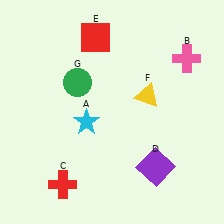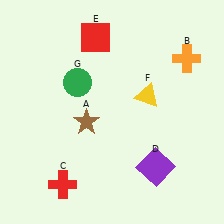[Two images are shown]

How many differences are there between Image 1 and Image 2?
There are 2 differences between the two images.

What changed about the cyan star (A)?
In Image 1, A is cyan. In Image 2, it changed to brown.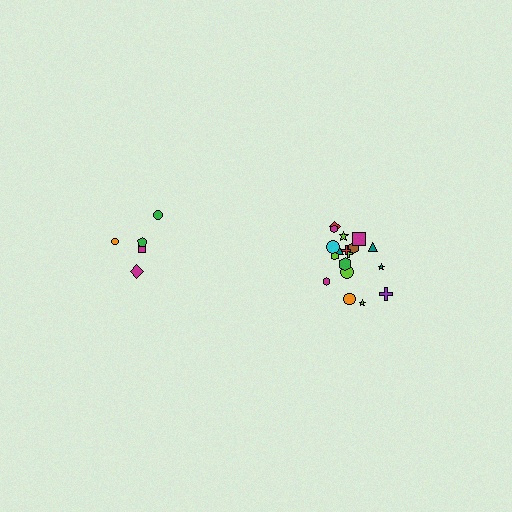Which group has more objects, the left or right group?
The right group.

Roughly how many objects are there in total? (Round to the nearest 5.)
Roughly 25 objects in total.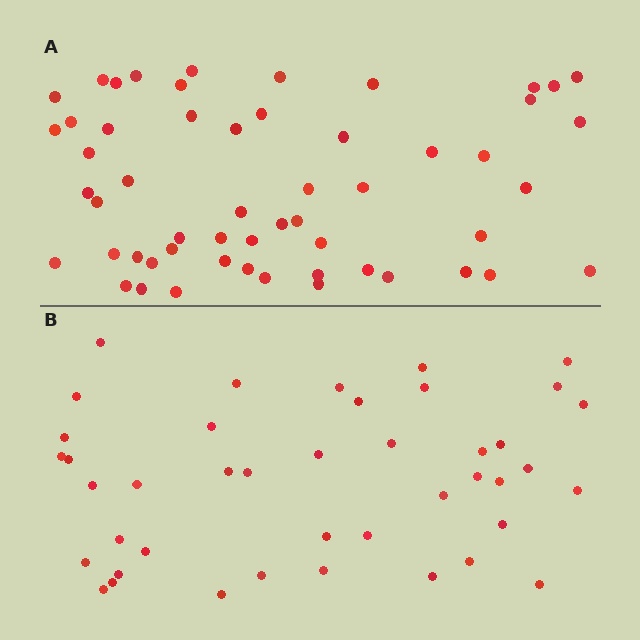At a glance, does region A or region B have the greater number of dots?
Region A (the top region) has more dots.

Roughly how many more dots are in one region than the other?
Region A has approximately 15 more dots than region B.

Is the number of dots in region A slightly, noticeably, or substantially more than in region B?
Region A has noticeably more, but not dramatically so. The ratio is roughly 1.3 to 1.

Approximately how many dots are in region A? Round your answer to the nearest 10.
About 60 dots. (The exact count is 55, which rounds to 60.)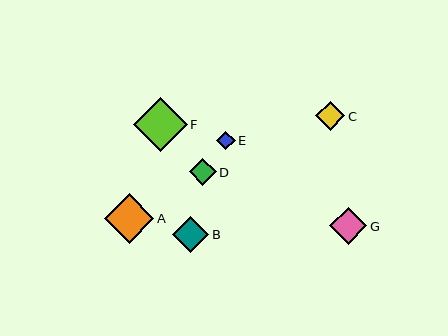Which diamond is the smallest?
Diamond E is the smallest with a size of approximately 18 pixels.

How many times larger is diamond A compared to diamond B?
Diamond A is approximately 1.4 times the size of diamond B.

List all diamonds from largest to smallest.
From largest to smallest: F, A, G, B, C, D, E.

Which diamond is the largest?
Diamond F is the largest with a size of approximately 54 pixels.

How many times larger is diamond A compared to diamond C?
Diamond A is approximately 1.7 times the size of diamond C.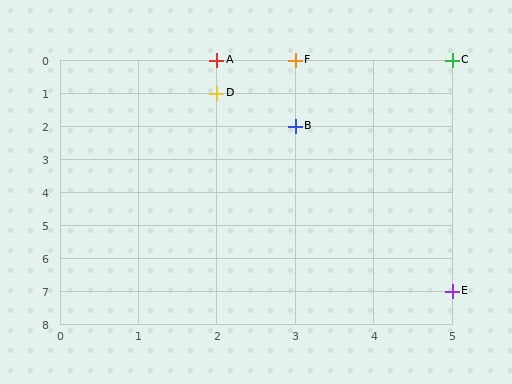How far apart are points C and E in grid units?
Points C and E are 7 rows apart.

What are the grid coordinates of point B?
Point B is at grid coordinates (3, 2).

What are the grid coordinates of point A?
Point A is at grid coordinates (2, 0).